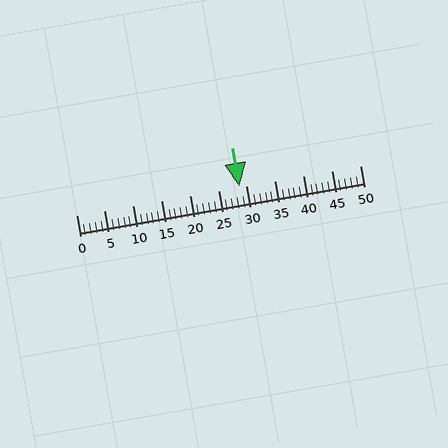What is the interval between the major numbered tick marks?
The major tick marks are spaced 5 units apart.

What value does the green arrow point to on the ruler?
The green arrow points to approximately 29.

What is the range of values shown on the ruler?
The ruler shows values from 0 to 50.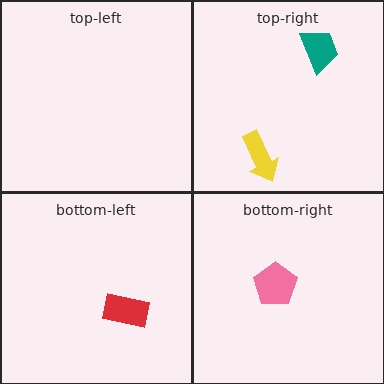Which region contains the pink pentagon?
The bottom-right region.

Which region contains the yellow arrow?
The top-right region.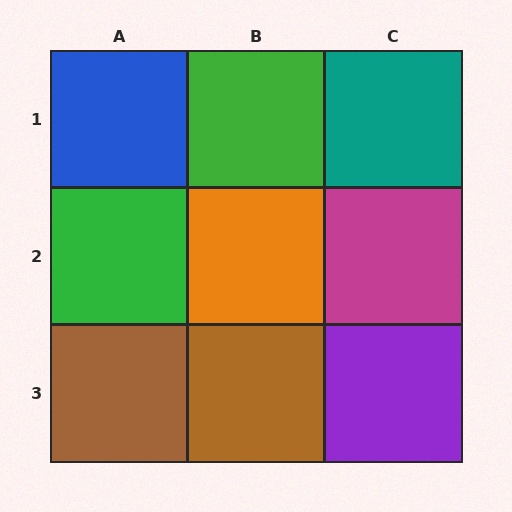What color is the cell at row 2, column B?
Orange.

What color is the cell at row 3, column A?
Brown.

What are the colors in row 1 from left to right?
Blue, green, teal.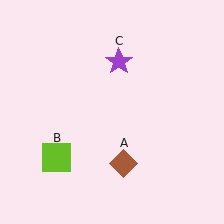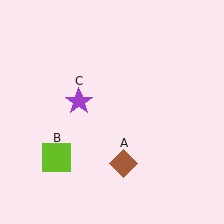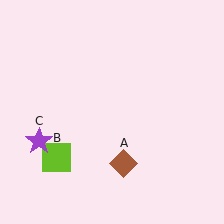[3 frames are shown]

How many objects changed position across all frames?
1 object changed position: purple star (object C).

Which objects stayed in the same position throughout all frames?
Brown diamond (object A) and lime square (object B) remained stationary.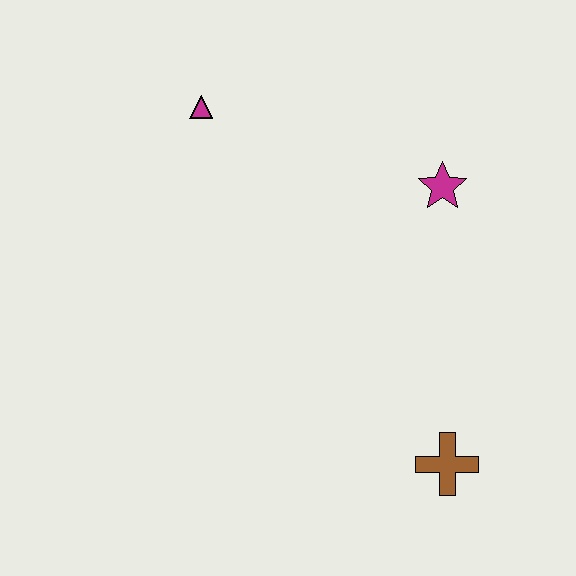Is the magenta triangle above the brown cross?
Yes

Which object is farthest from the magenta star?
The brown cross is farthest from the magenta star.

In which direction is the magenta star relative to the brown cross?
The magenta star is above the brown cross.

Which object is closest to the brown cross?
The magenta star is closest to the brown cross.